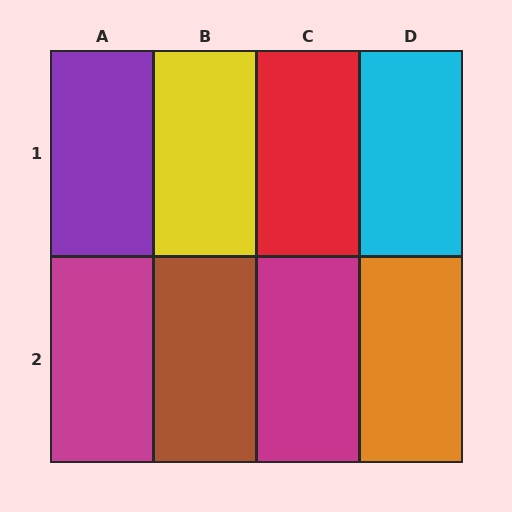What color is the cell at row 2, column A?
Magenta.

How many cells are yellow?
1 cell is yellow.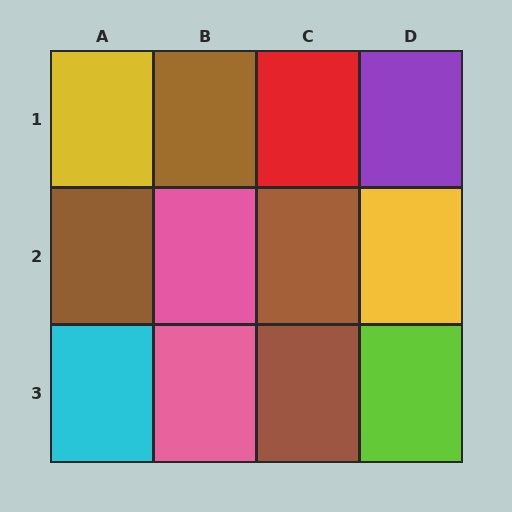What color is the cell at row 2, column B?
Pink.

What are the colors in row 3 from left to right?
Cyan, pink, brown, lime.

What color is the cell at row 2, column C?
Brown.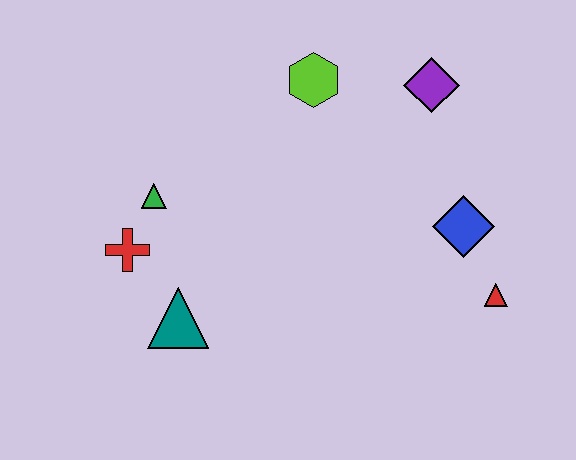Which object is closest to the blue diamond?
The red triangle is closest to the blue diamond.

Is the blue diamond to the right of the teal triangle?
Yes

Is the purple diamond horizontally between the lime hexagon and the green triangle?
No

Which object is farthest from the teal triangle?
The purple diamond is farthest from the teal triangle.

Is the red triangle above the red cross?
No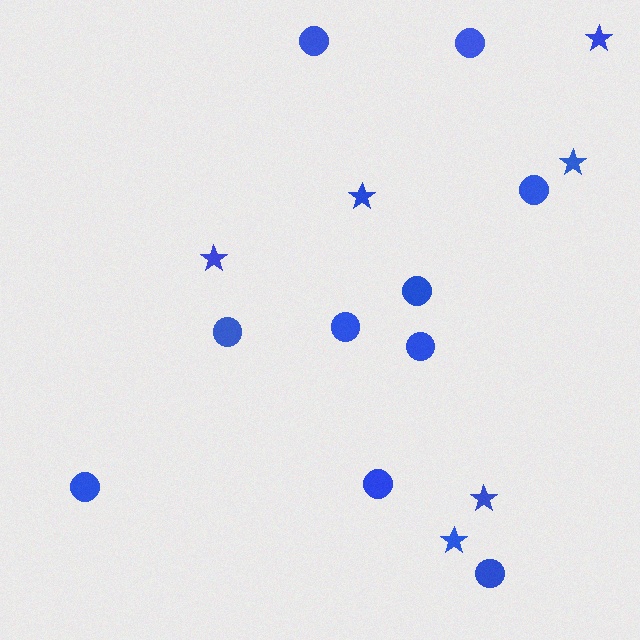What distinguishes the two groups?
There are 2 groups: one group of stars (6) and one group of circles (10).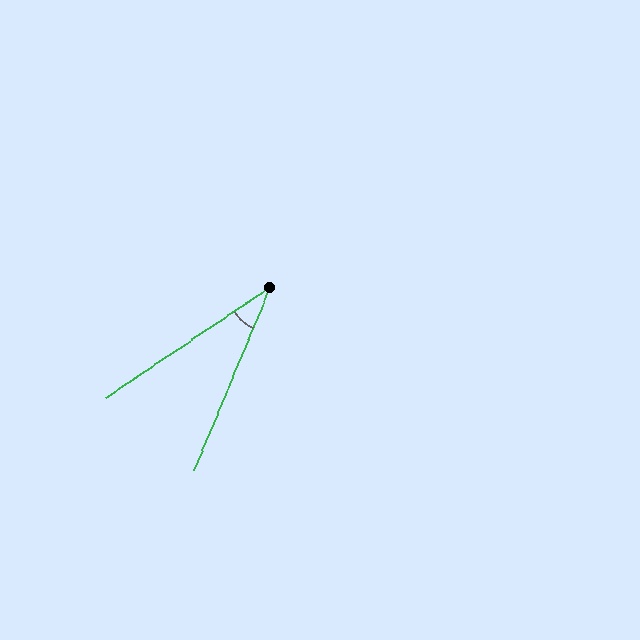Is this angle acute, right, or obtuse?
It is acute.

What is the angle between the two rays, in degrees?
Approximately 34 degrees.